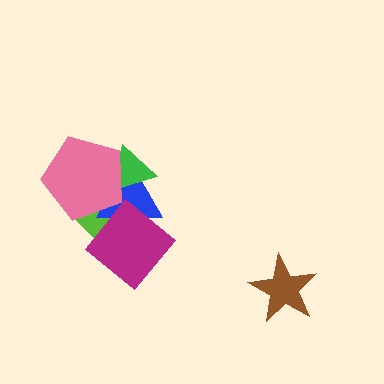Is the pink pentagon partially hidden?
No, no other shape covers it.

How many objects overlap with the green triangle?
3 objects overlap with the green triangle.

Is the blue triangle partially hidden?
Yes, it is partially covered by another shape.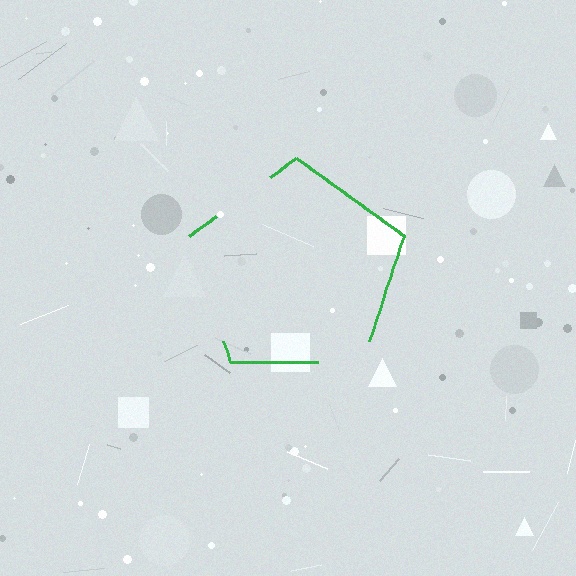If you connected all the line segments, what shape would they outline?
They would outline a pentagon.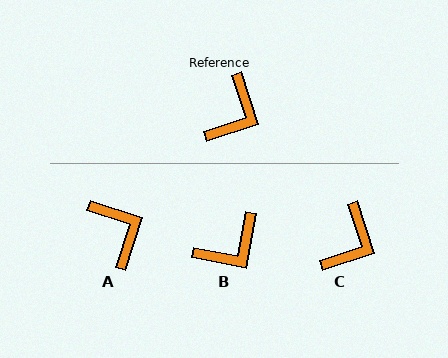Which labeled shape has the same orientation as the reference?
C.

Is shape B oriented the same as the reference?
No, it is off by about 29 degrees.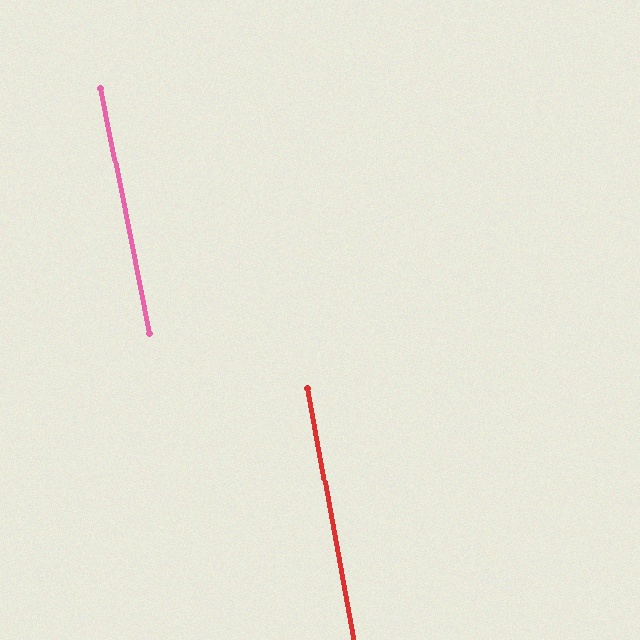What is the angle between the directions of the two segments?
Approximately 1 degree.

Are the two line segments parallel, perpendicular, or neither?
Parallel — their directions differ by only 0.6°.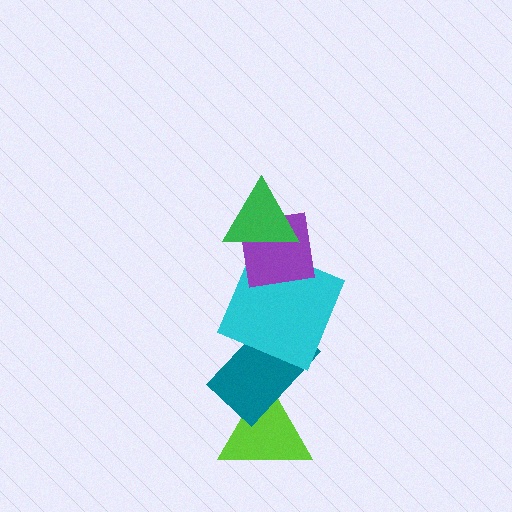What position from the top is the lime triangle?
The lime triangle is 5th from the top.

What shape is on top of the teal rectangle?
The cyan square is on top of the teal rectangle.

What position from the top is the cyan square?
The cyan square is 3rd from the top.